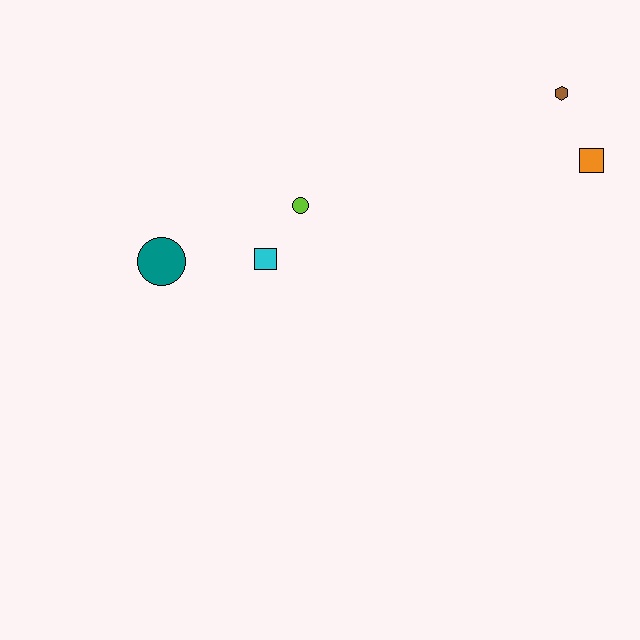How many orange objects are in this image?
There is 1 orange object.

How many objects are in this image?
There are 5 objects.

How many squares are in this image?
There are 2 squares.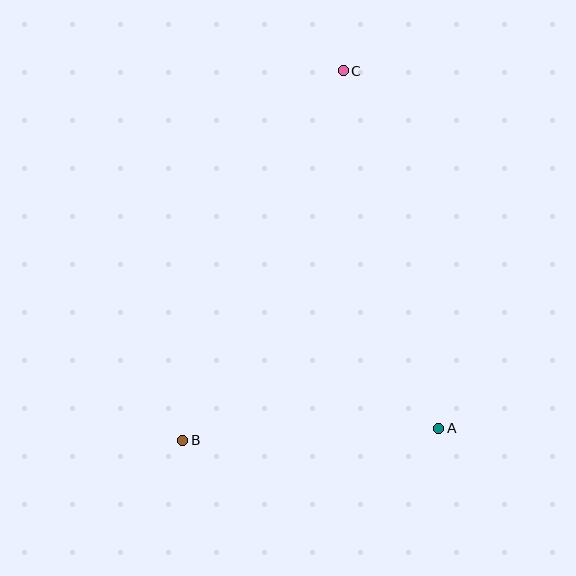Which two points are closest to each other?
Points A and B are closest to each other.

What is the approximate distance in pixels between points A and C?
The distance between A and C is approximately 370 pixels.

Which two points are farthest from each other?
Points B and C are farthest from each other.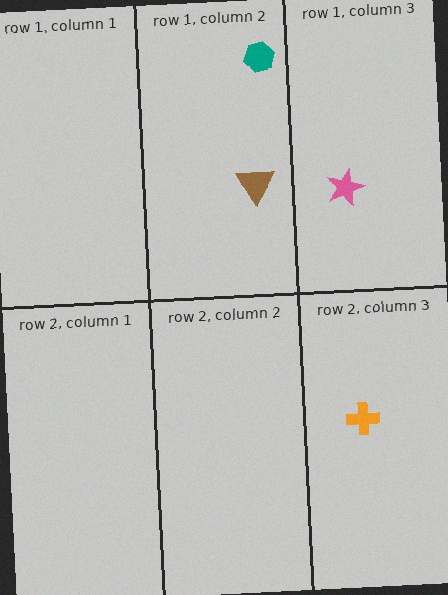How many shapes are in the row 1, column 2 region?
2.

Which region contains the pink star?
The row 1, column 3 region.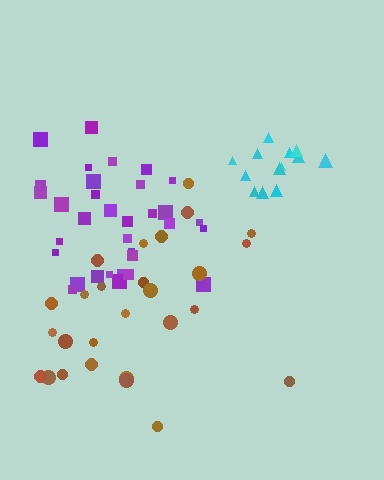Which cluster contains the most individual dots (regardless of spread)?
Purple (34).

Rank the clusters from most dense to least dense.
cyan, purple, brown.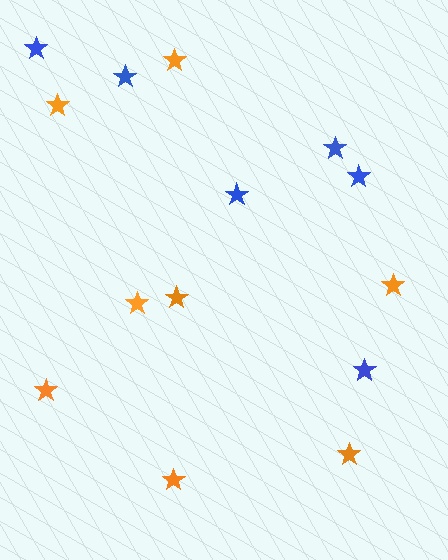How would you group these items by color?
There are 2 groups: one group of blue stars (6) and one group of orange stars (8).